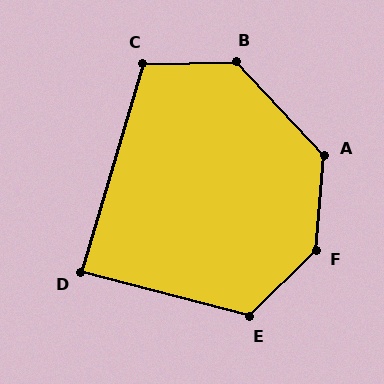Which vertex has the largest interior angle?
F, at approximately 140 degrees.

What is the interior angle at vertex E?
Approximately 120 degrees (obtuse).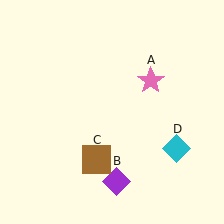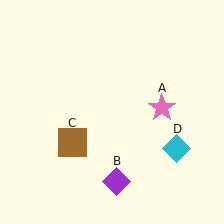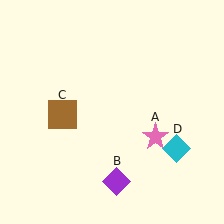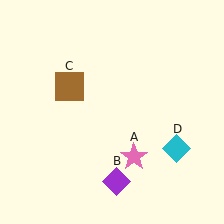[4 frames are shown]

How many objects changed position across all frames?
2 objects changed position: pink star (object A), brown square (object C).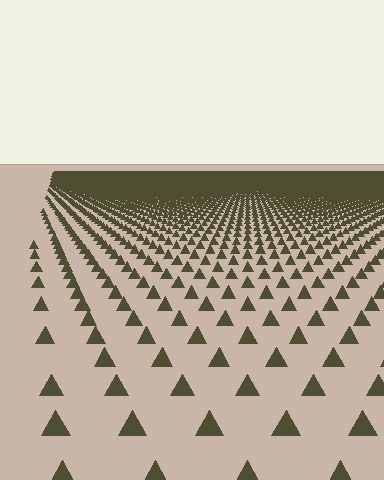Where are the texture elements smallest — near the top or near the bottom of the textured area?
Near the top.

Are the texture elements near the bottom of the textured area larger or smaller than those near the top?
Larger. Near the bottom, elements are closer to the viewer and appear at a bigger on-screen size.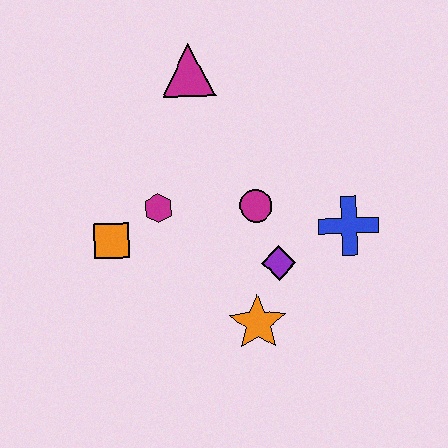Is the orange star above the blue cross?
No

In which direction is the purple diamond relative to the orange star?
The purple diamond is above the orange star.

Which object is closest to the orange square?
The magenta hexagon is closest to the orange square.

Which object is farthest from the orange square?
The blue cross is farthest from the orange square.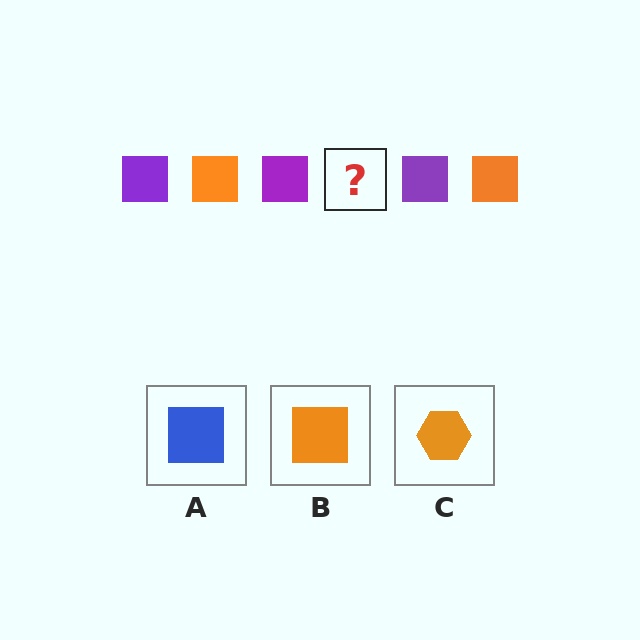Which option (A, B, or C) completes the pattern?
B.